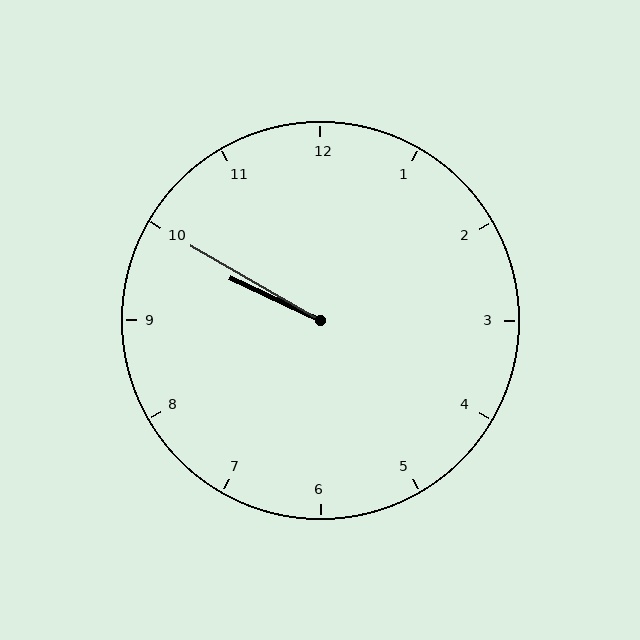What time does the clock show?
9:50.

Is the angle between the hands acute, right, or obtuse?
It is acute.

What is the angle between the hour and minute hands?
Approximately 5 degrees.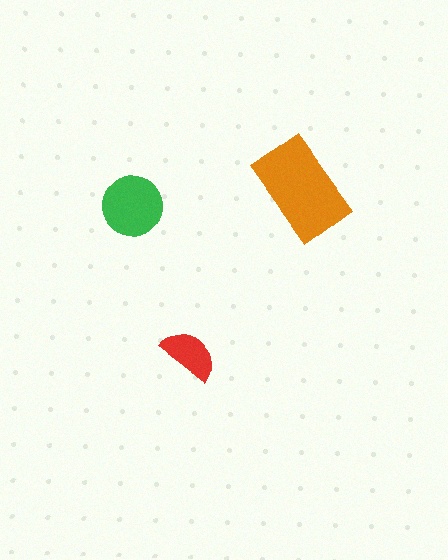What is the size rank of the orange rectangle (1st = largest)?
1st.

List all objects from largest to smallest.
The orange rectangle, the green circle, the red semicircle.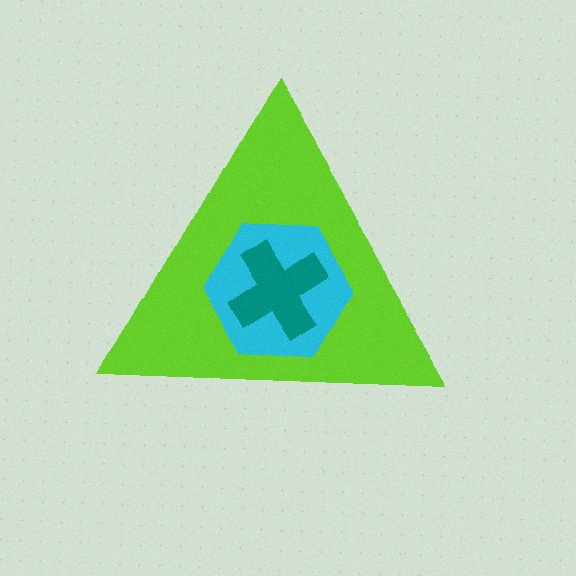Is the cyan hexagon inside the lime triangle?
Yes.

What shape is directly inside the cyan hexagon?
The teal cross.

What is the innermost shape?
The teal cross.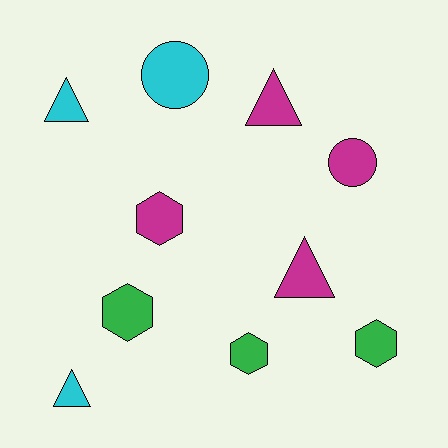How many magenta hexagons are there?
There is 1 magenta hexagon.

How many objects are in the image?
There are 10 objects.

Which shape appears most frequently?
Hexagon, with 4 objects.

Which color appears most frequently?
Magenta, with 4 objects.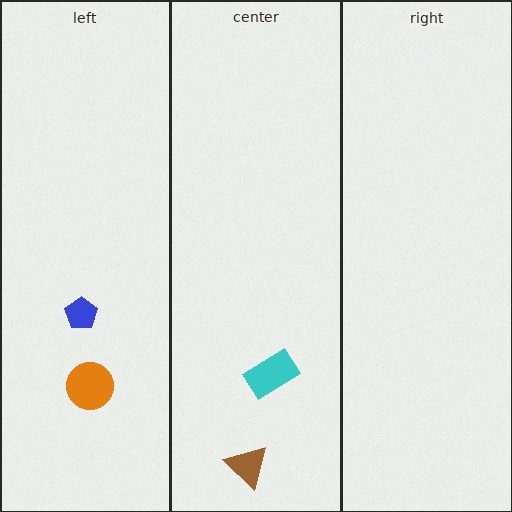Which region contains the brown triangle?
The center region.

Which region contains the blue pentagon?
The left region.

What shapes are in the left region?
The orange circle, the blue pentagon.